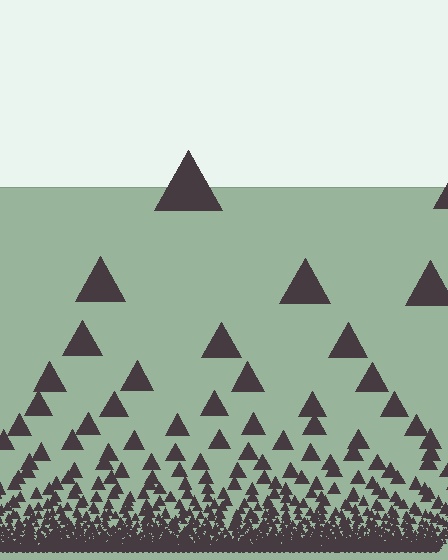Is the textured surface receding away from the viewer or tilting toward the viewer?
The surface appears to tilt toward the viewer. Texture elements get larger and sparser toward the top.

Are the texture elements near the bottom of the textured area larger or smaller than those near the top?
Smaller. The gradient is inverted — elements near the bottom are smaller and denser.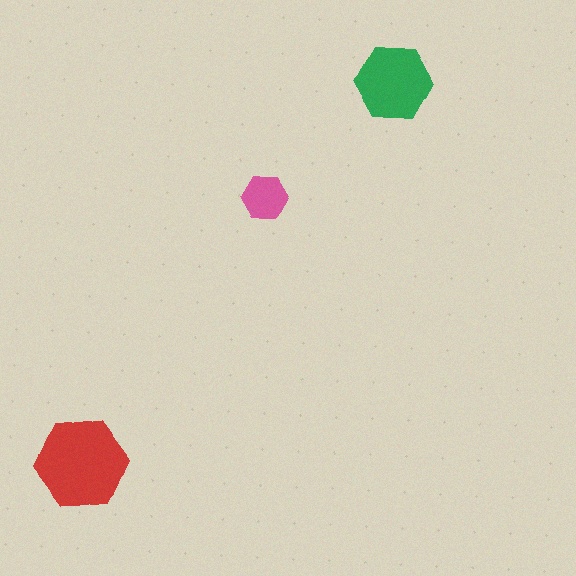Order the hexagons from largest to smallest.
the red one, the green one, the pink one.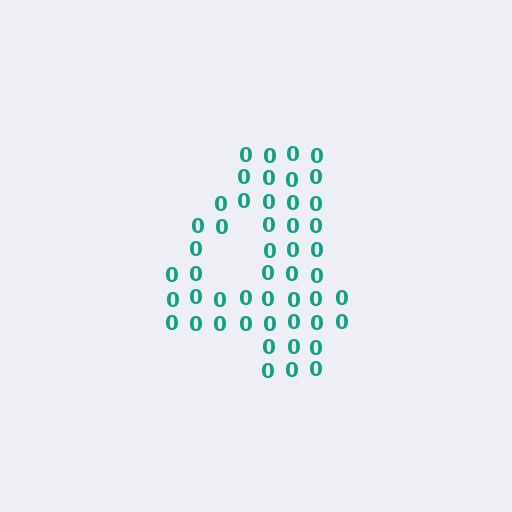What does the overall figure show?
The overall figure shows the digit 4.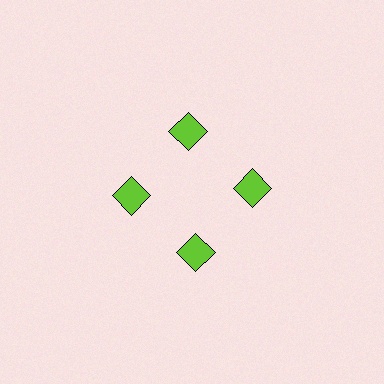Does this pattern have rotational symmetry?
Yes, this pattern has 4-fold rotational symmetry. It looks the same after rotating 90 degrees around the center.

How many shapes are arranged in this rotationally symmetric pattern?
There are 4 shapes, arranged in 4 groups of 1.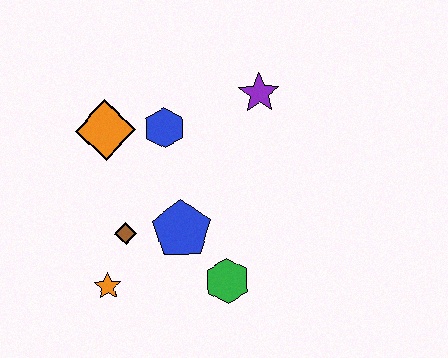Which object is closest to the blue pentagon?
The brown diamond is closest to the blue pentagon.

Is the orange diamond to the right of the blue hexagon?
No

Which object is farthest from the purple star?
The orange star is farthest from the purple star.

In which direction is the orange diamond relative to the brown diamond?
The orange diamond is above the brown diamond.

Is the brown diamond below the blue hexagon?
Yes